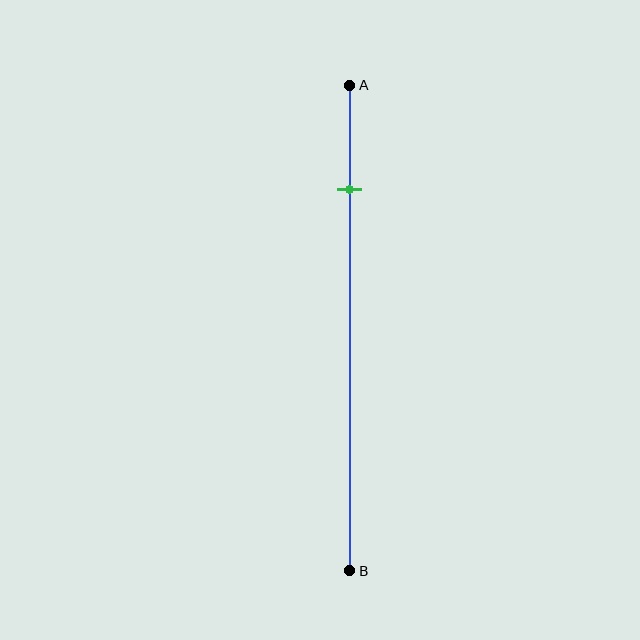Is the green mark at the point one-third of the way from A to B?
No, the mark is at about 20% from A, not at the 33% one-third point.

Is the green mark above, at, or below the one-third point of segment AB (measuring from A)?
The green mark is above the one-third point of segment AB.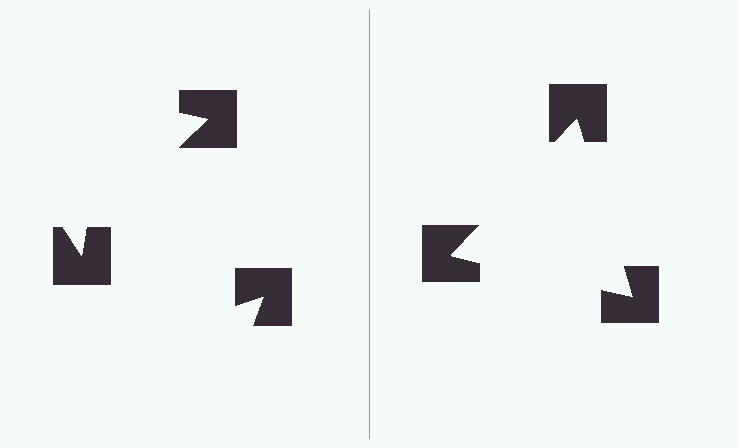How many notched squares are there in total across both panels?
6 — 3 on each side.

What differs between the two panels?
The notched squares are positioned identically on both sides; only the wedge orientations differ. On the right they align to a triangle; on the left they are misaligned.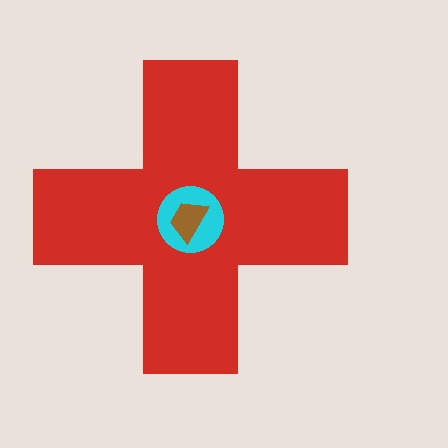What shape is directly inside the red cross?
The cyan circle.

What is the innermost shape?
The brown trapezoid.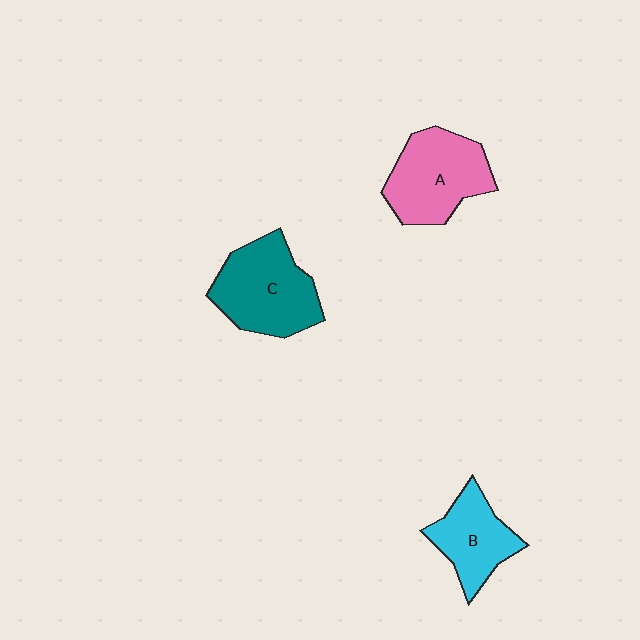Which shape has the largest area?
Shape C (teal).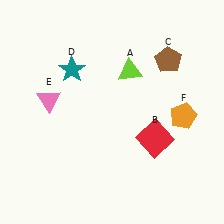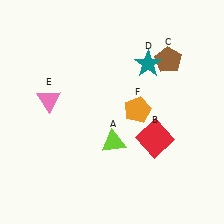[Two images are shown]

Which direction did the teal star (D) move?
The teal star (D) moved right.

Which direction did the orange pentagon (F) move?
The orange pentagon (F) moved left.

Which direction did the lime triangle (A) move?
The lime triangle (A) moved down.